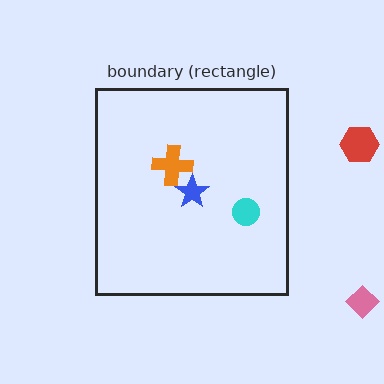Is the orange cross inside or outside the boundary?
Inside.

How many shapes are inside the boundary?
3 inside, 2 outside.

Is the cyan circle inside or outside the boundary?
Inside.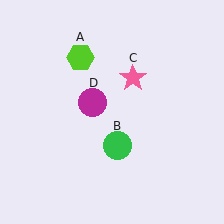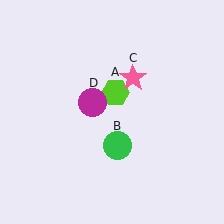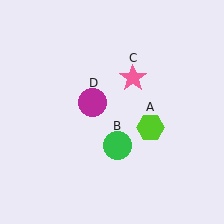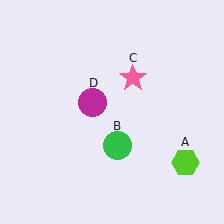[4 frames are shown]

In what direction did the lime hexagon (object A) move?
The lime hexagon (object A) moved down and to the right.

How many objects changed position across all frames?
1 object changed position: lime hexagon (object A).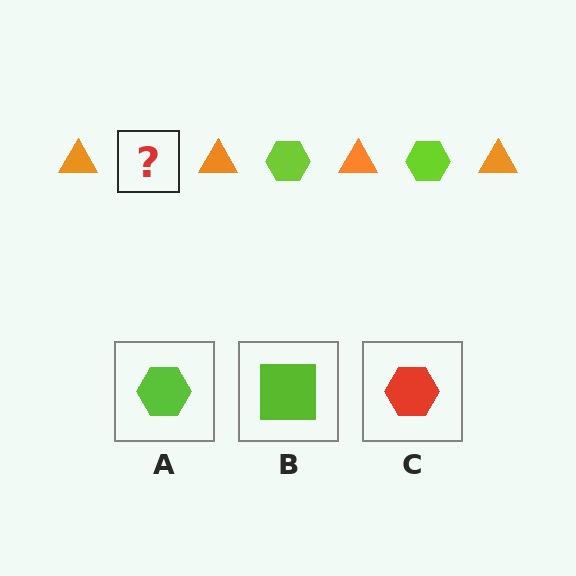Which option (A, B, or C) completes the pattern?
A.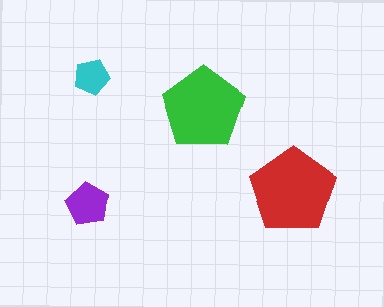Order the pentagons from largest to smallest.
the red one, the green one, the purple one, the cyan one.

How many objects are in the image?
There are 4 objects in the image.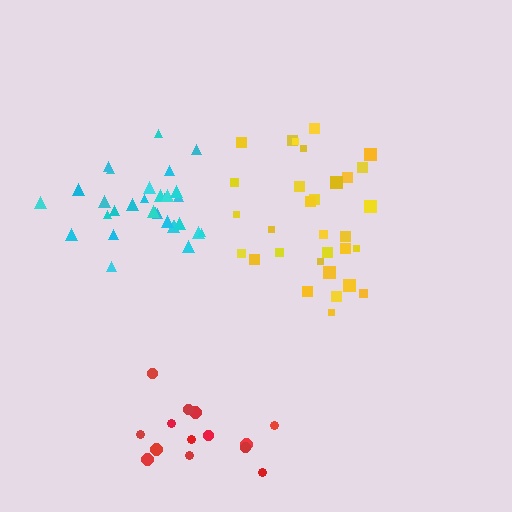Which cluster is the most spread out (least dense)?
Yellow.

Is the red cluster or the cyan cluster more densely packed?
Cyan.